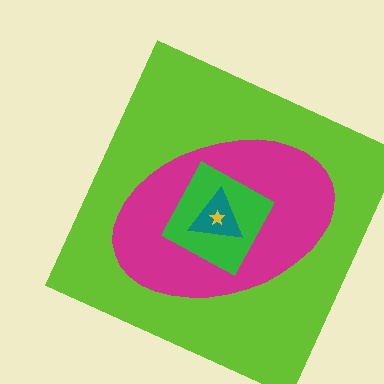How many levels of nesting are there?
5.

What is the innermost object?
The yellow star.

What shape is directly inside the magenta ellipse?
The green diamond.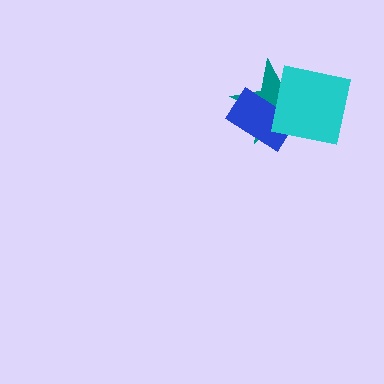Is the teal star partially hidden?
Yes, it is partially covered by another shape.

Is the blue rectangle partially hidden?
Yes, it is partially covered by another shape.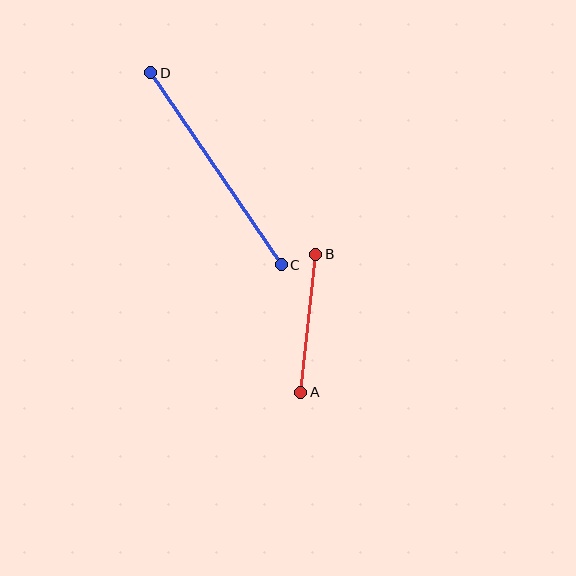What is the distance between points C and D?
The distance is approximately 232 pixels.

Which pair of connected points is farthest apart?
Points C and D are farthest apart.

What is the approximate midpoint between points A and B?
The midpoint is at approximately (308, 323) pixels.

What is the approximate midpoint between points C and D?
The midpoint is at approximately (216, 169) pixels.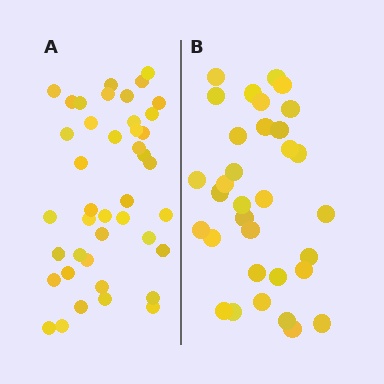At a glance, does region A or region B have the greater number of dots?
Region A (the left region) has more dots.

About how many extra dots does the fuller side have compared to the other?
Region A has roughly 8 or so more dots than region B.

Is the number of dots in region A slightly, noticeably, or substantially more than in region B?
Region A has noticeably more, but not dramatically so. The ratio is roughly 1.3 to 1.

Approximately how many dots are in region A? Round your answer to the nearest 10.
About 40 dots. (The exact count is 42, which rounds to 40.)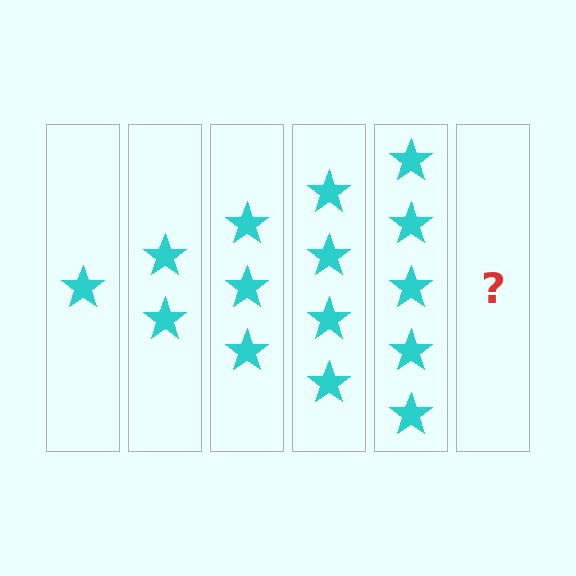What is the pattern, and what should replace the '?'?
The pattern is that each step adds one more star. The '?' should be 6 stars.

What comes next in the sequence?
The next element should be 6 stars.